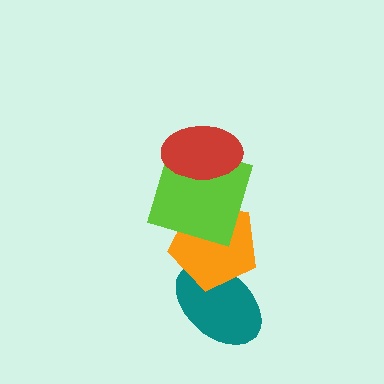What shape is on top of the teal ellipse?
The orange pentagon is on top of the teal ellipse.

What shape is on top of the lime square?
The red ellipse is on top of the lime square.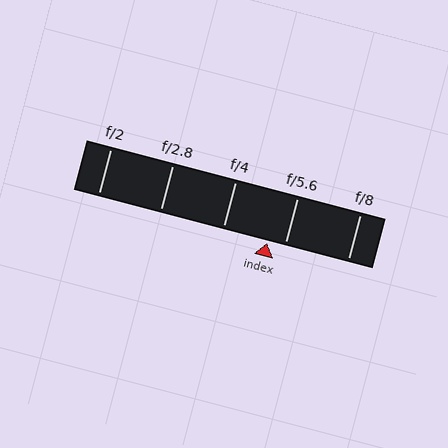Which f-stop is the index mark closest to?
The index mark is closest to f/5.6.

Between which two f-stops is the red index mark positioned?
The index mark is between f/4 and f/5.6.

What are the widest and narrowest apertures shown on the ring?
The widest aperture shown is f/2 and the narrowest is f/8.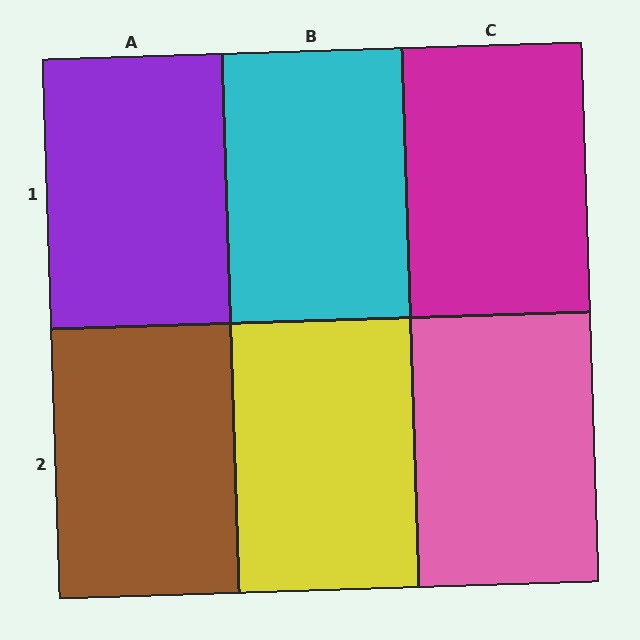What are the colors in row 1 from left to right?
Purple, cyan, magenta.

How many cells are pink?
1 cell is pink.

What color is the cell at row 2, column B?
Yellow.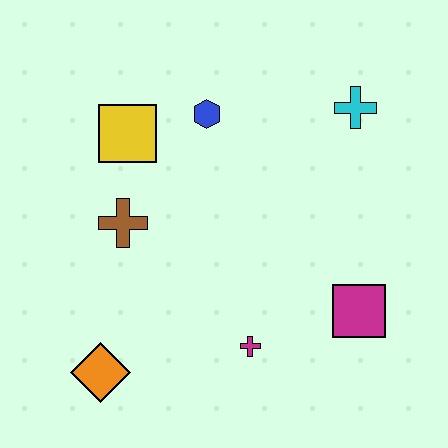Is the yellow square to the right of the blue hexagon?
No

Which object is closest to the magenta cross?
The magenta square is closest to the magenta cross.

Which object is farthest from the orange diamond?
The cyan cross is farthest from the orange diamond.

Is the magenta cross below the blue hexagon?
Yes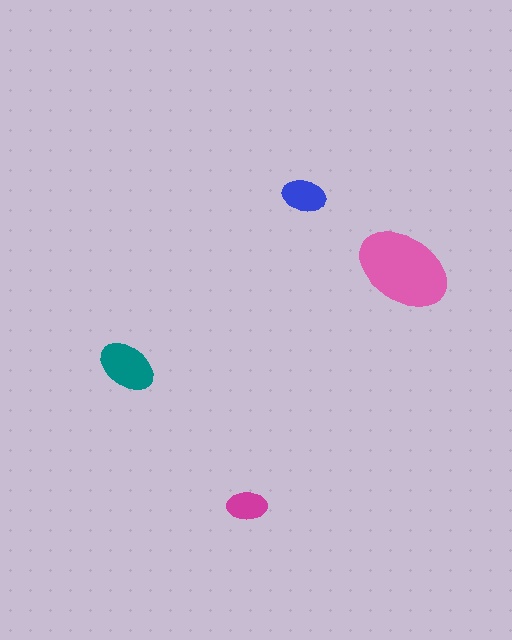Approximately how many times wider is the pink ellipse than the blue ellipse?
About 2 times wider.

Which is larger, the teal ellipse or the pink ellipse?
The pink one.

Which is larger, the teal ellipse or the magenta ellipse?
The teal one.